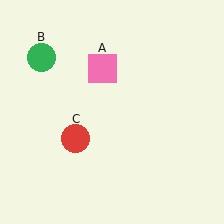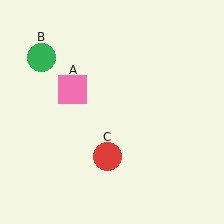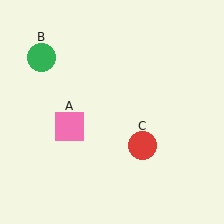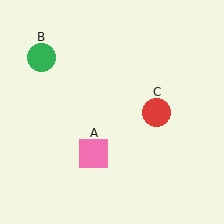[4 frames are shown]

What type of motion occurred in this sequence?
The pink square (object A), red circle (object C) rotated counterclockwise around the center of the scene.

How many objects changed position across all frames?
2 objects changed position: pink square (object A), red circle (object C).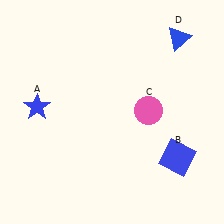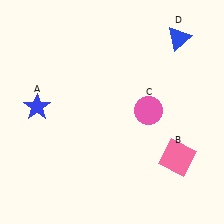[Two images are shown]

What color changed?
The square (B) changed from blue in Image 1 to pink in Image 2.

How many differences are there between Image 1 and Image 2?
There is 1 difference between the two images.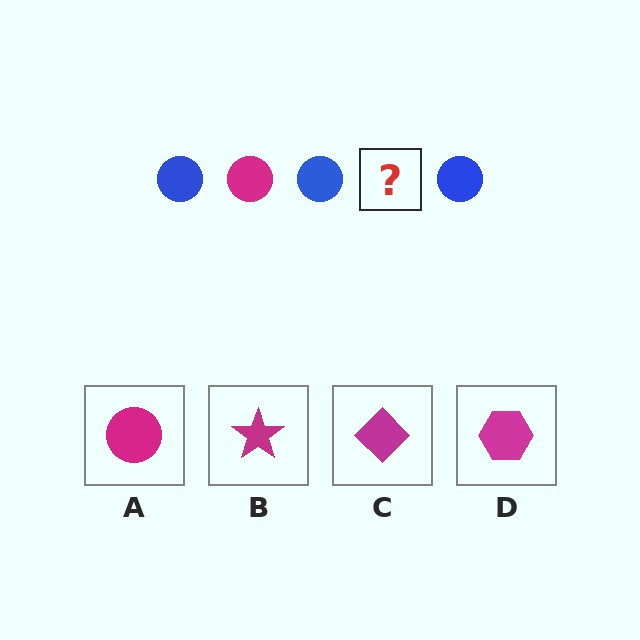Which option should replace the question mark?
Option A.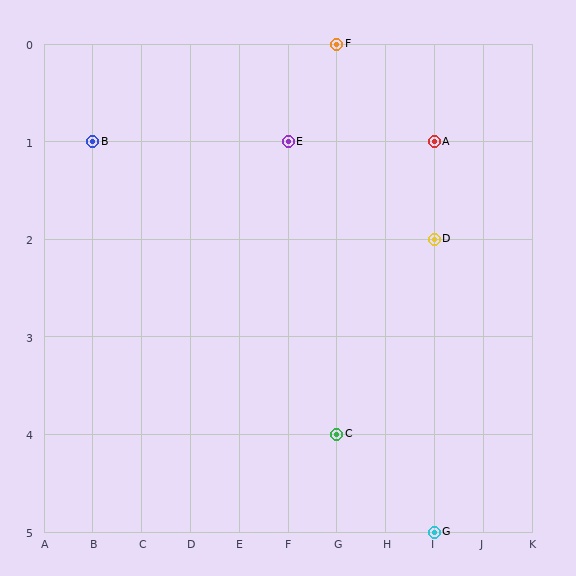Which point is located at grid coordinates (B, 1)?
Point B is at (B, 1).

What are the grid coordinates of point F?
Point F is at grid coordinates (G, 0).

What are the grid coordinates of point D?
Point D is at grid coordinates (I, 2).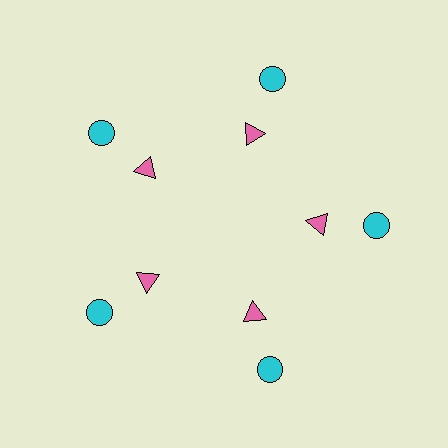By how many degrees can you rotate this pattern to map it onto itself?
The pattern maps onto itself every 72 degrees of rotation.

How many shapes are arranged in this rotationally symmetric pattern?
There are 10 shapes, arranged in 5 groups of 2.